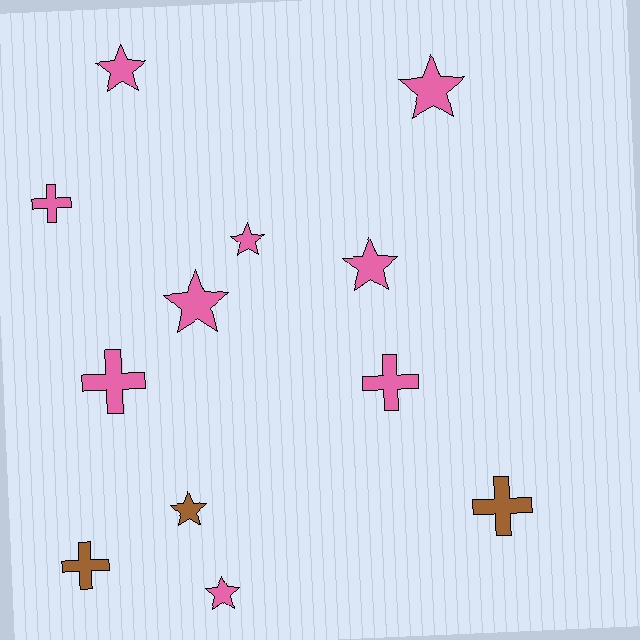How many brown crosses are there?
There are 2 brown crosses.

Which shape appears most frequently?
Star, with 7 objects.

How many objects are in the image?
There are 12 objects.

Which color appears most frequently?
Pink, with 9 objects.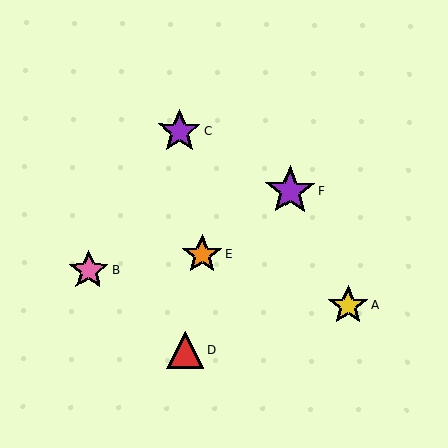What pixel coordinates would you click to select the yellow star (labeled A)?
Click at (348, 306) to select the yellow star A.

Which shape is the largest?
The purple star (labeled F) is the largest.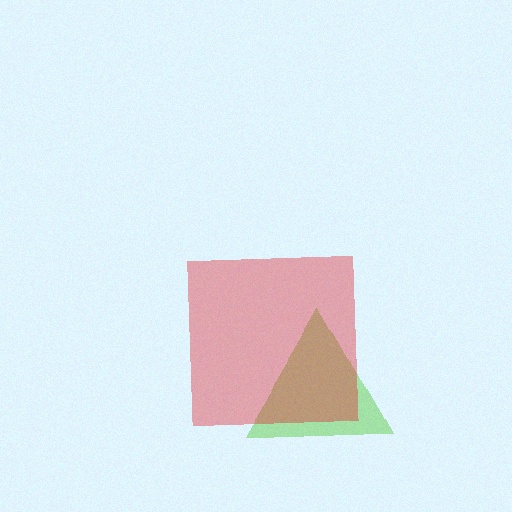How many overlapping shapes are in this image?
There are 2 overlapping shapes in the image.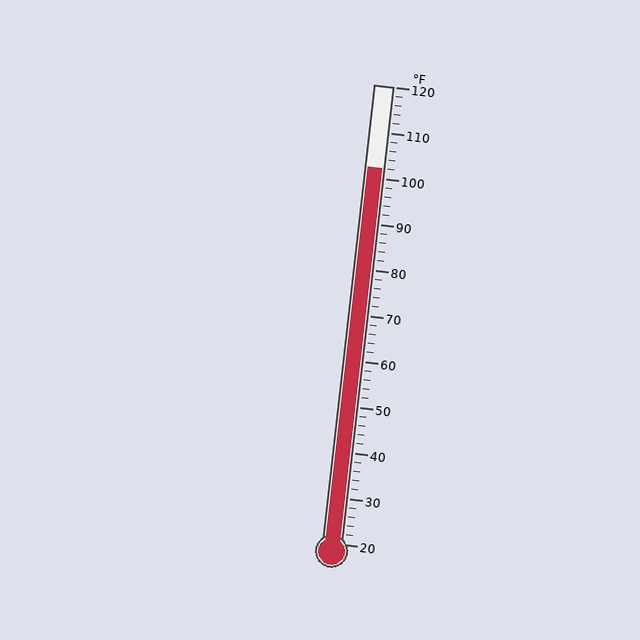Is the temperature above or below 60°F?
The temperature is above 60°F.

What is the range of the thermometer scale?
The thermometer scale ranges from 20°F to 120°F.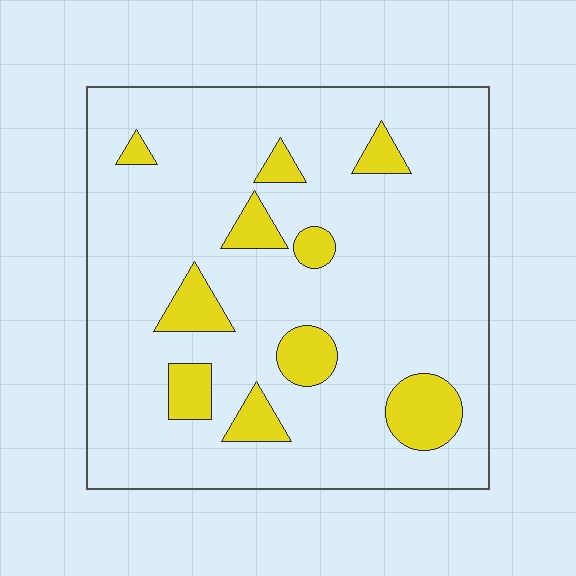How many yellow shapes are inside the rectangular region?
10.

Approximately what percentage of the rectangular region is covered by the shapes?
Approximately 15%.